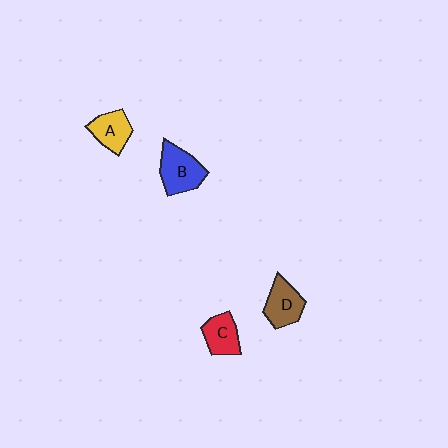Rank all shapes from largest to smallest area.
From largest to smallest: B (blue), D (brown), A (yellow), C (red).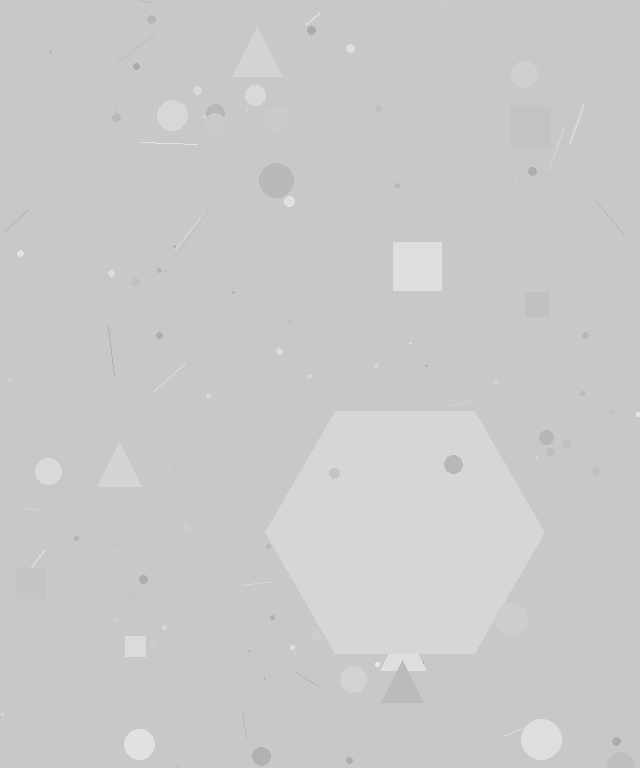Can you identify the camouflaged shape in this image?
The camouflaged shape is a hexagon.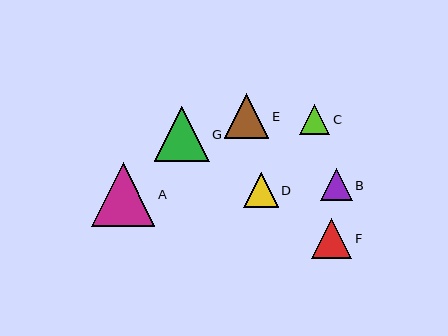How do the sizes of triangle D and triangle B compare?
Triangle D and triangle B are approximately the same size.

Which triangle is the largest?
Triangle A is the largest with a size of approximately 63 pixels.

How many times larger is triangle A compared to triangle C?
Triangle A is approximately 2.1 times the size of triangle C.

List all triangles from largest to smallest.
From largest to smallest: A, G, E, F, D, B, C.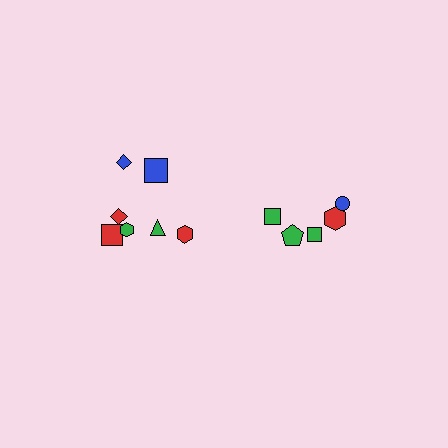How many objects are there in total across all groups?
There are 12 objects.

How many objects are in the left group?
There are 7 objects.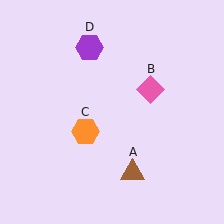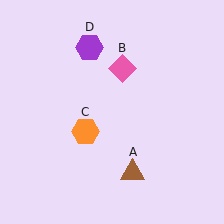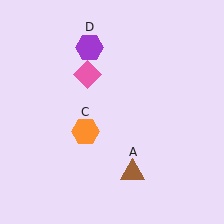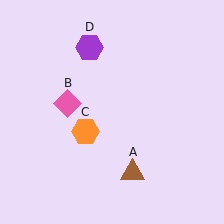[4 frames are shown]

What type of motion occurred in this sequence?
The pink diamond (object B) rotated counterclockwise around the center of the scene.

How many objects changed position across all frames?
1 object changed position: pink diamond (object B).